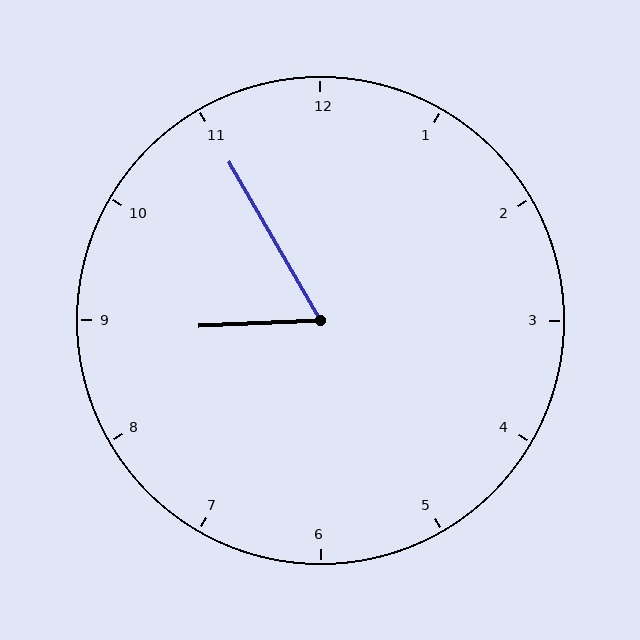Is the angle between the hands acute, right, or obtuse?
It is acute.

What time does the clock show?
8:55.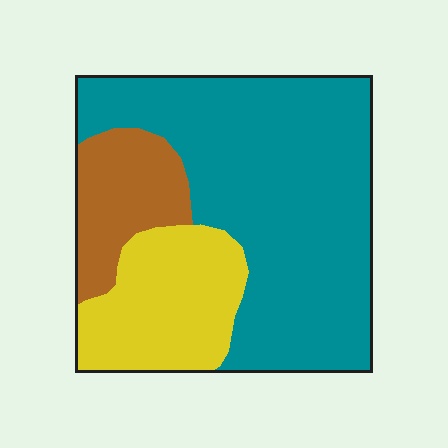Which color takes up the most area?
Teal, at roughly 60%.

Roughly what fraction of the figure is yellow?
Yellow covers around 25% of the figure.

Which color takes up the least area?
Brown, at roughly 15%.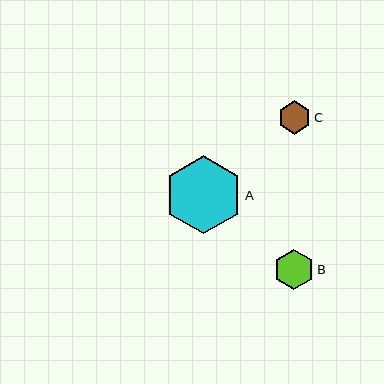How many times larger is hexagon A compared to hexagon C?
Hexagon A is approximately 2.3 times the size of hexagon C.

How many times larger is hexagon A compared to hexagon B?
Hexagon A is approximately 2.0 times the size of hexagon B.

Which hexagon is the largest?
Hexagon A is the largest with a size of approximately 78 pixels.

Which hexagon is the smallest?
Hexagon C is the smallest with a size of approximately 33 pixels.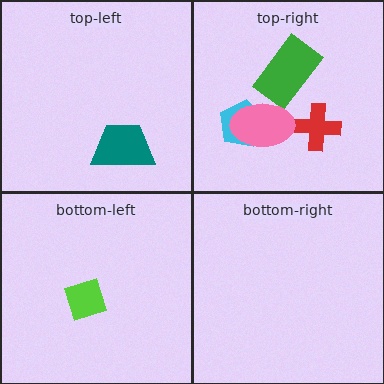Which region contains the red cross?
The top-right region.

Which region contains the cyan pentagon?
The top-right region.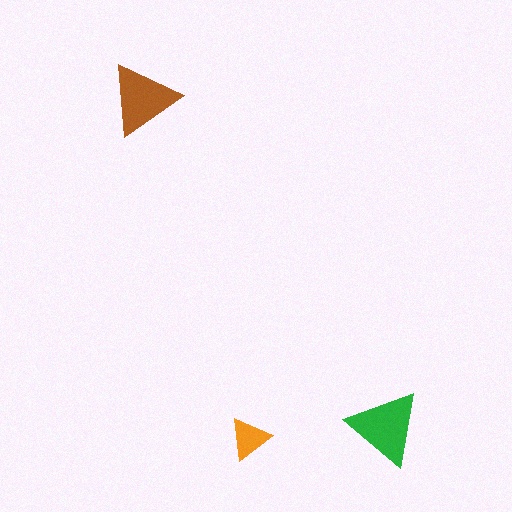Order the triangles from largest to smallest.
the green one, the brown one, the orange one.